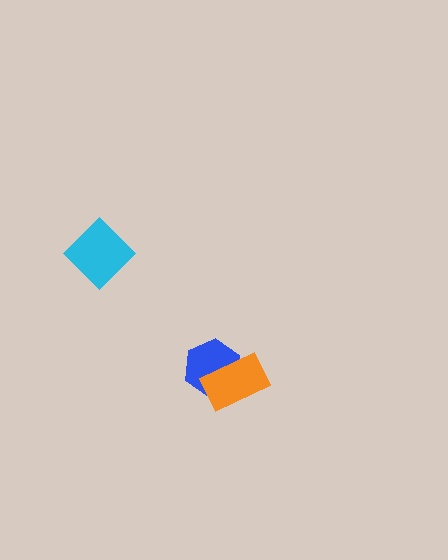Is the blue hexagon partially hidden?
Yes, it is partially covered by another shape.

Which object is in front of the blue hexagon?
The orange rectangle is in front of the blue hexagon.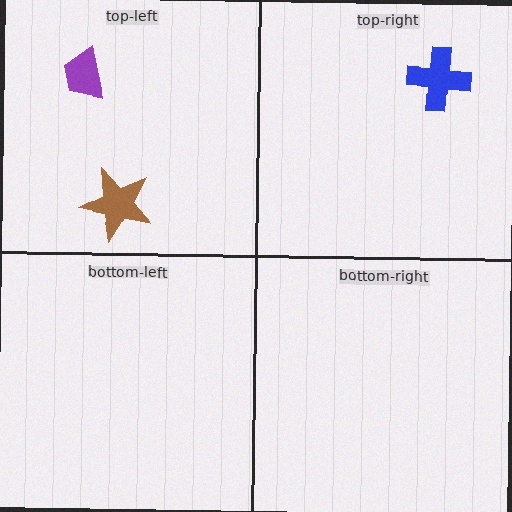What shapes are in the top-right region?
The blue cross.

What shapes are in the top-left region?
The brown star, the purple trapezoid.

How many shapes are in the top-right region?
1.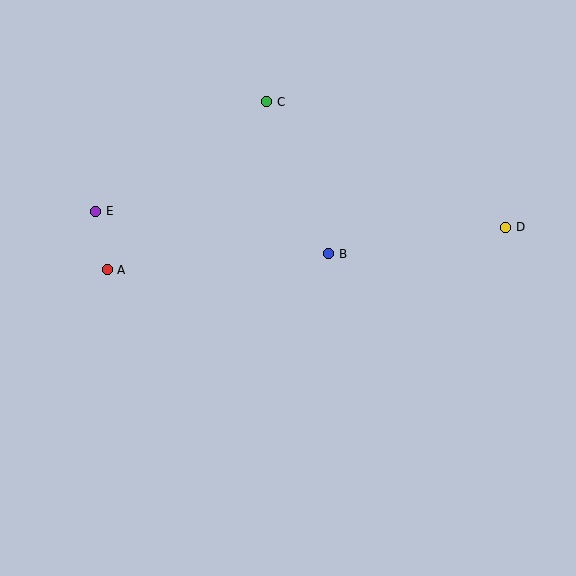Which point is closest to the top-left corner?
Point E is closest to the top-left corner.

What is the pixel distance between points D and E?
The distance between D and E is 410 pixels.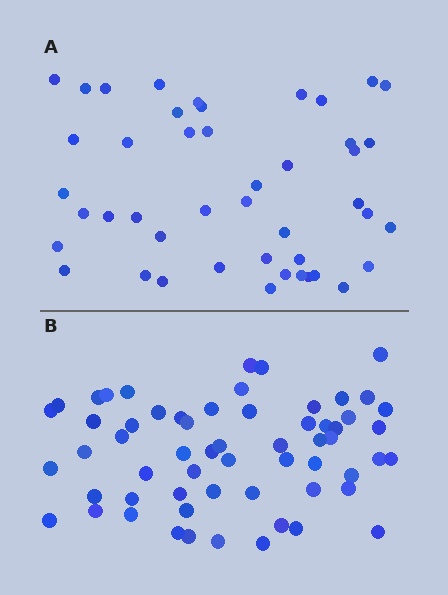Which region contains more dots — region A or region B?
Region B (the bottom region) has more dots.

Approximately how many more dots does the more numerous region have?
Region B has approximately 15 more dots than region A.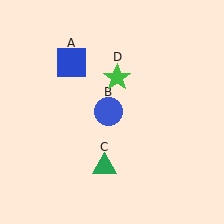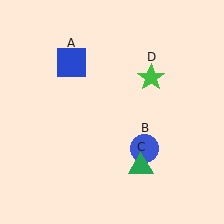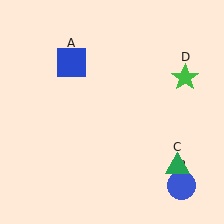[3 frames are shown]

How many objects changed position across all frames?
3 objects changed position: blue circle (object B), green triangle (object C), green star (object D).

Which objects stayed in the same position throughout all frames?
Blue square (object A) remained stationary.